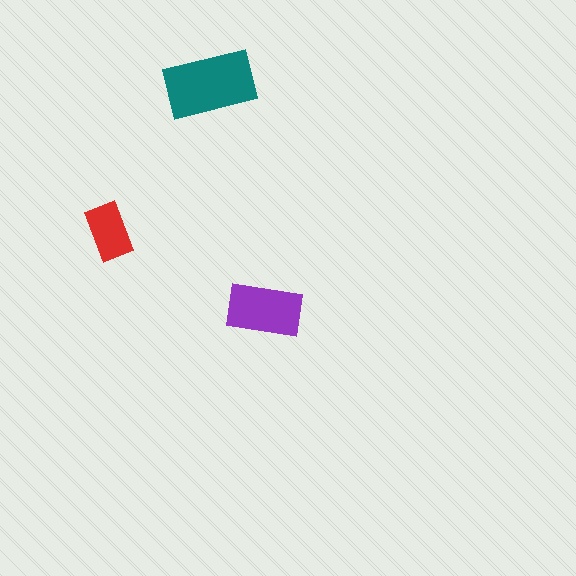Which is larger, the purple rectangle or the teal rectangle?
The teal one.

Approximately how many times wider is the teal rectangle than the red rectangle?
About 1.5 times wider.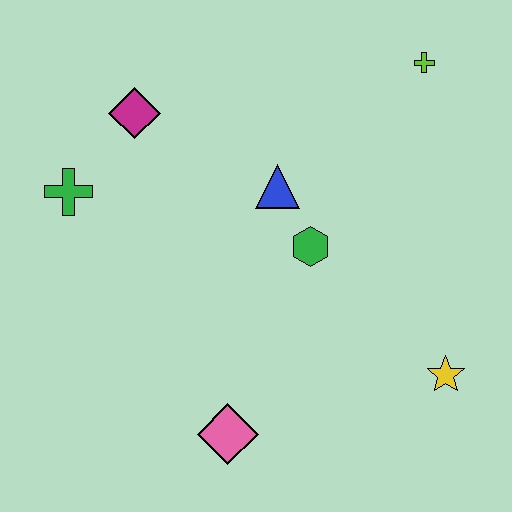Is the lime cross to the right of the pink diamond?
Yes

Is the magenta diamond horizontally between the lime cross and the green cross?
Yes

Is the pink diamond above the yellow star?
No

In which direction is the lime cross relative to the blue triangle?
The lime cross is to the right of the blue triangle.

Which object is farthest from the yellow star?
The green cross is farthest from the yellow star.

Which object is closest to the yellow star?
The green hexagon is closest to the yellow star.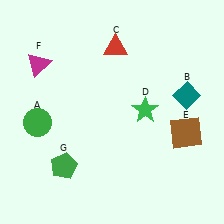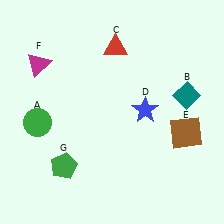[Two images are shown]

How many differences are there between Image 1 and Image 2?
There is 1 difference between the two images.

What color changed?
The star (D) changed from green in Image 1 to blue in Image 2.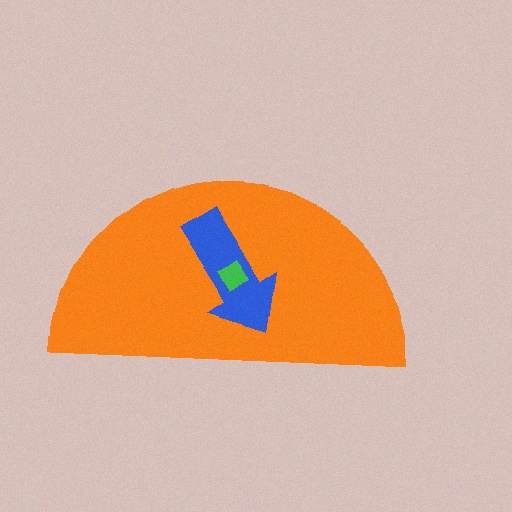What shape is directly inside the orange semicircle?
The blue arrow.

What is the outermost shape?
The orange semicircle.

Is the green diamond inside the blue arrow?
Yes.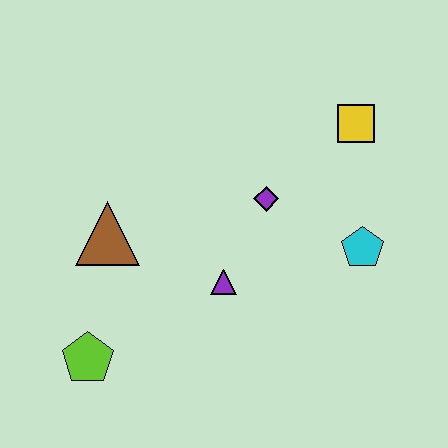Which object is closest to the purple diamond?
The purple triangle is closest to the purple diamond.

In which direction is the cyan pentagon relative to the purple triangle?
The cyan pentagon is to the right of the purple triangle.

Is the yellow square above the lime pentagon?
Yes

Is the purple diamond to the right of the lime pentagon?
Yes